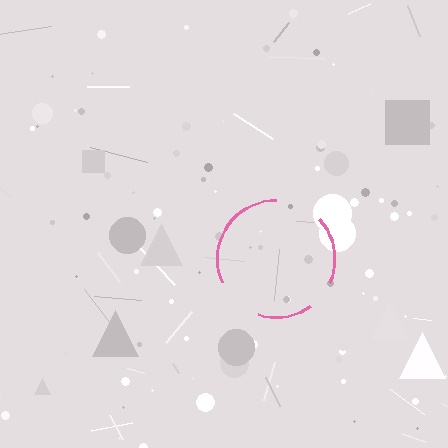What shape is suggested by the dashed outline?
The dashed outline suggests a circle.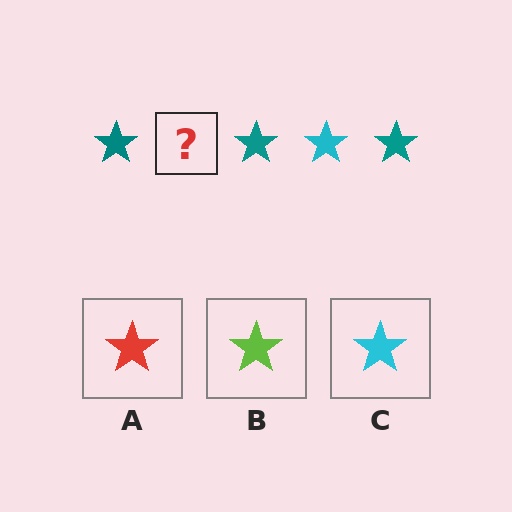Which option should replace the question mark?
Option C.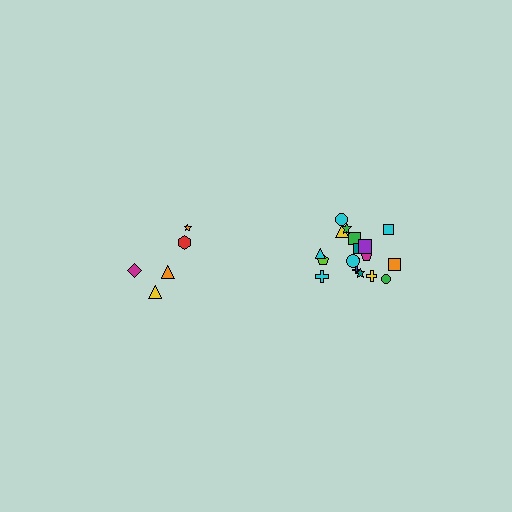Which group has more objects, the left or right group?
The right group.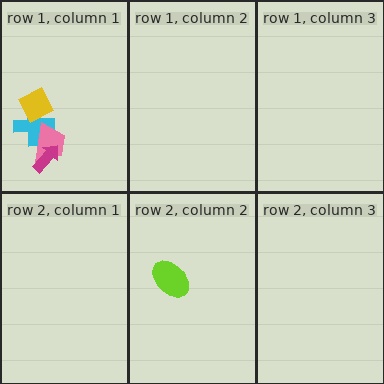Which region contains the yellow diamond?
The row 1, column 1 region.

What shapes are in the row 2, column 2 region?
The lime ellipse.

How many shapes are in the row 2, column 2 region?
1.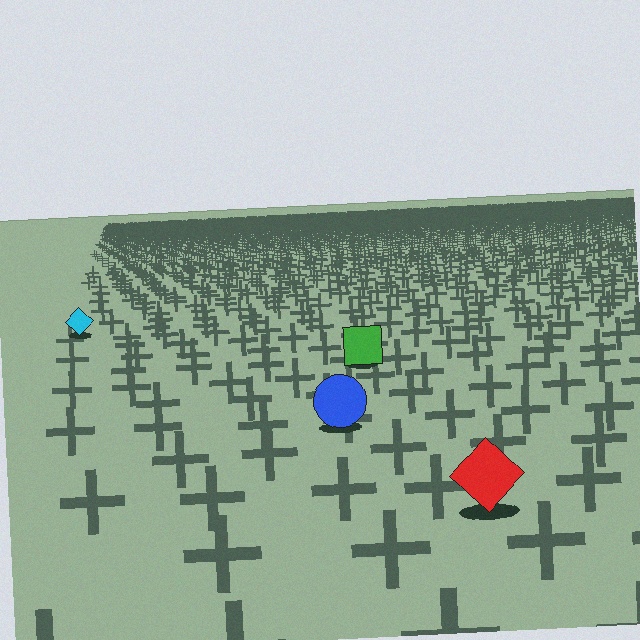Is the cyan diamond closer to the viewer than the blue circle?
No. The blue circle is closer — you can tell from the texture gradient: the ground texture is coarser near it.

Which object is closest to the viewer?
The red diamond is closest. The texture marks near it are larger and more spread out.